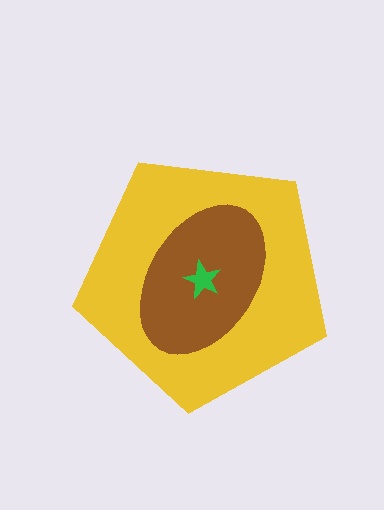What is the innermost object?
The green star.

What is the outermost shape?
The yellow pentagon.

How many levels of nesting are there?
3.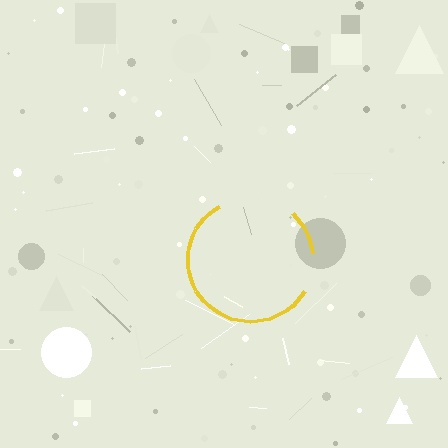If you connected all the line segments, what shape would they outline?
They would outline a circle.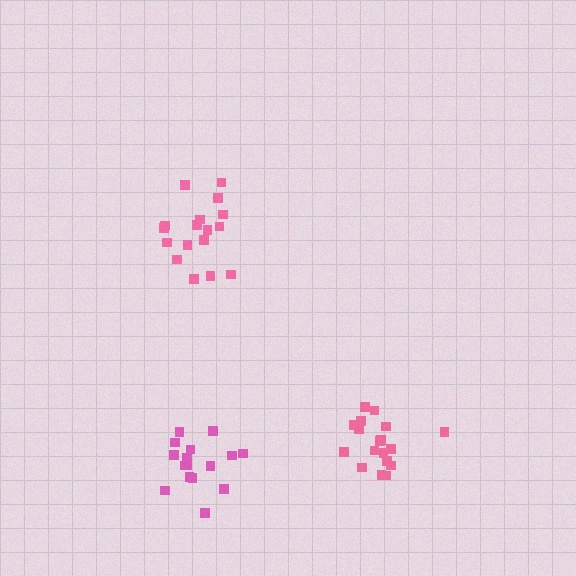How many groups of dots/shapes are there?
There are 3 groups.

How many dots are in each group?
Group 1: 17 dots, Group 2: 18 dots, Group 3: 16 dots (51 total).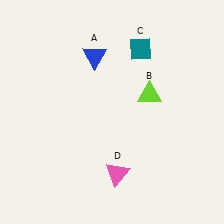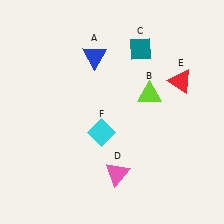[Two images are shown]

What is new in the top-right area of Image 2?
A red triangle (E) was added in the top-right area of Image 2.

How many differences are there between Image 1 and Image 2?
There are 2 differences between the two images.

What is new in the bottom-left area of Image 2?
A cyan diamond (F) was added in the bottom-left area of Image 2.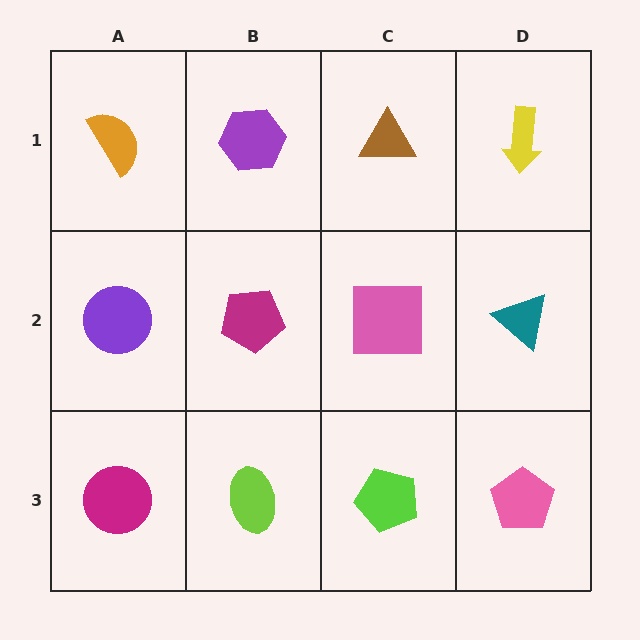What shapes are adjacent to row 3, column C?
A pink square (row 2, column C), a lime ellipse (row 3, column B), a pink pentagon (row 3, column D).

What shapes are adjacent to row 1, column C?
A pink square (row 2, column C), a purple hexagon (row 1, column B), a yellow arrow (row 1, column D).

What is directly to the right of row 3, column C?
A pink pentagon.